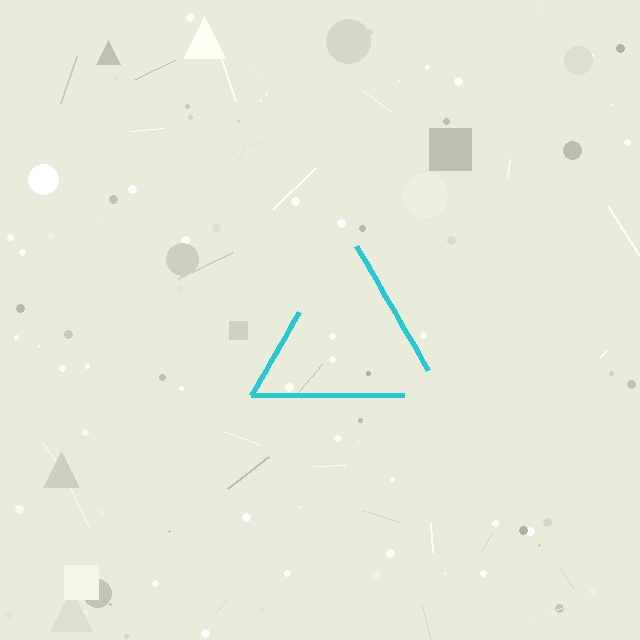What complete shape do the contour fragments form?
The contour fragments form a triangle.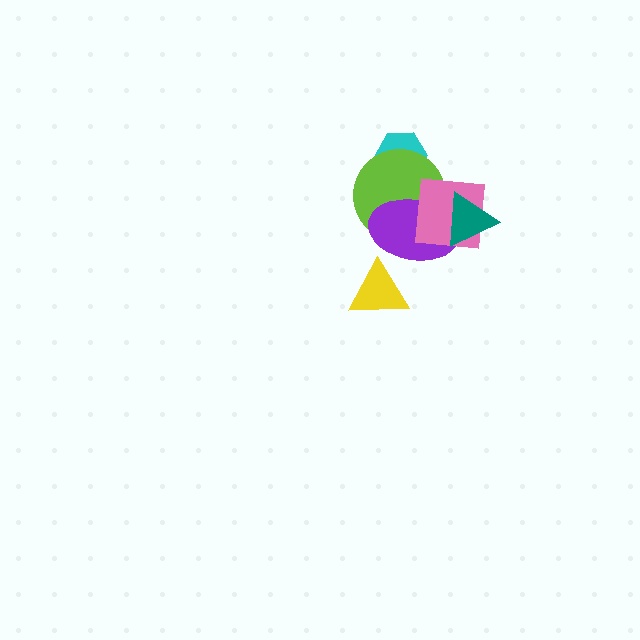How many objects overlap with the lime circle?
3 objects overlap with the lime circle.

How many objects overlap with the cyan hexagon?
1 object overlaps with the cyan hexagon.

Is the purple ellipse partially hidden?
Yes, it is partially covered by another shape.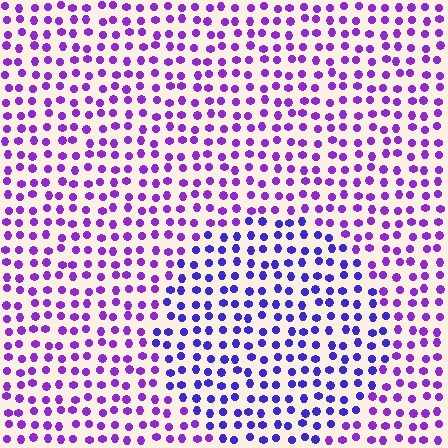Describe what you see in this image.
The image is filled with small purple elements in a uniform arrangement. A circle-shaped region is visible where the elements are tinted to a slightly different hue, forming a subtle color boundary.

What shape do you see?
I see a circle.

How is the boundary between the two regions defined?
The boundary is defined purely by a slight shift in hue (about 31 degrees). Spacing, size, and orientation are identical on both sides.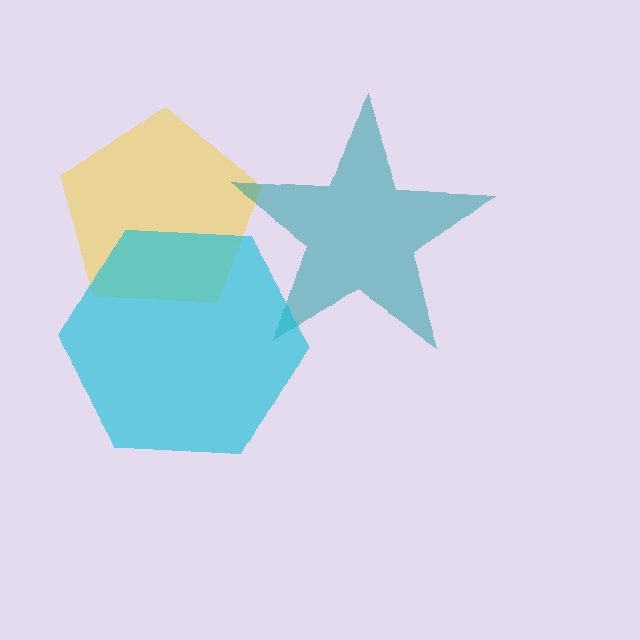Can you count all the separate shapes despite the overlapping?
Yes, there are 3 separate shapes.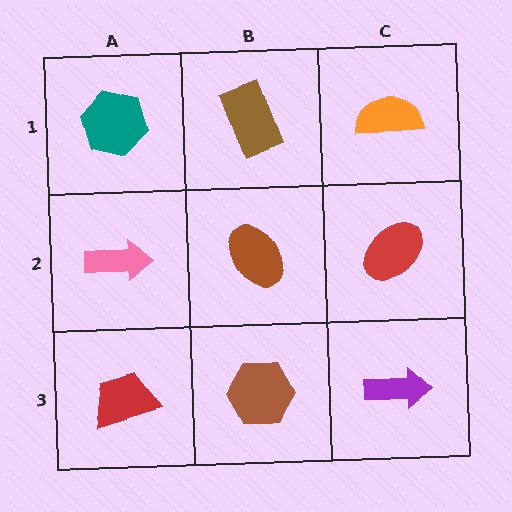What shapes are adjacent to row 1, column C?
A red ellipse (row 2, column C), a brown rectangle (row 1, column B).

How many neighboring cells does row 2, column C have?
3.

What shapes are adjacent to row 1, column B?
A brown ellipse (row 2, column B), a teal hexagon (row 1, column A), an orange semicircle (row 1, column C).